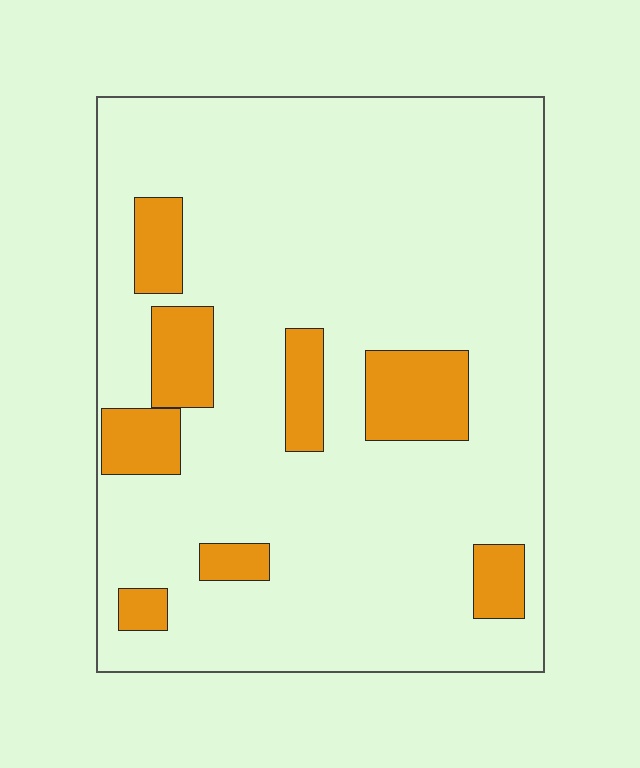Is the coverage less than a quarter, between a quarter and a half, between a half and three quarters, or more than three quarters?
Less than a quarter.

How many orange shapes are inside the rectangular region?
8.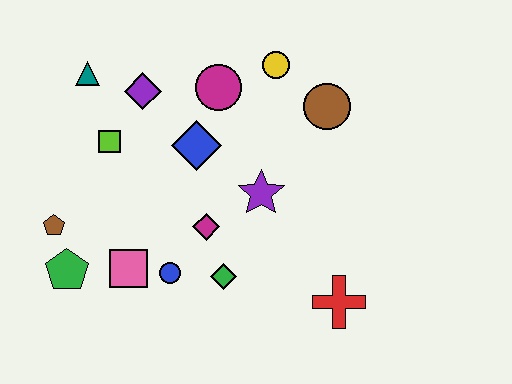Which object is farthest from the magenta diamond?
The teal triangle is farthest from the magenta diamond.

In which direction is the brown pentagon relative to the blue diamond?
The brown pentagon is to the left of the blue diamond.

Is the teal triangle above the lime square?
Yes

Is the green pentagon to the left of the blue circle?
Yes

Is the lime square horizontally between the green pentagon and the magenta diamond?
Yes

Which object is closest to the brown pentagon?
The green pentagon is closest to the brown pentagon.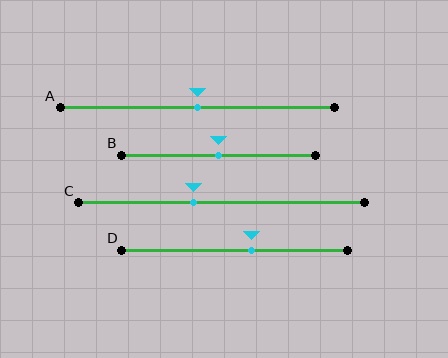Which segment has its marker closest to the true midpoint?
Segment A has its marker closest to the true midpoint.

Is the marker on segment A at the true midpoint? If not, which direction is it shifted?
Yes, the marker on segment A is at the true midpoint.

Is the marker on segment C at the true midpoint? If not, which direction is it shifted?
No, the marker on segment C is shifted to the left by about 10% of the segment length.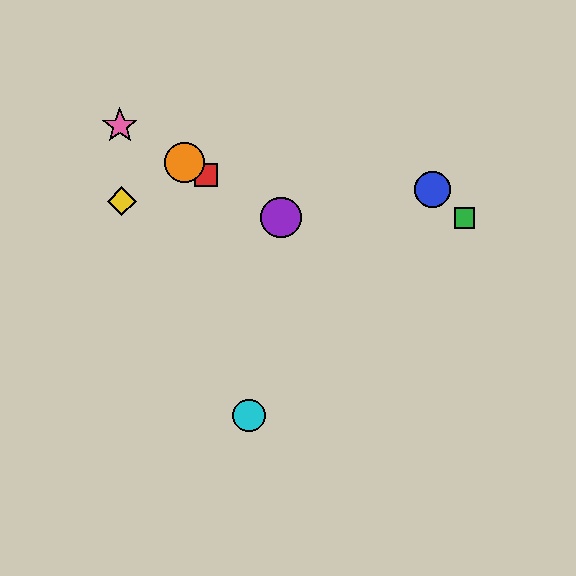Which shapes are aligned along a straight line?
The red square, the purple circle, the orange circle, the pink star are aligned along a straight line.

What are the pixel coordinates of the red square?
The red square is at (206, 175).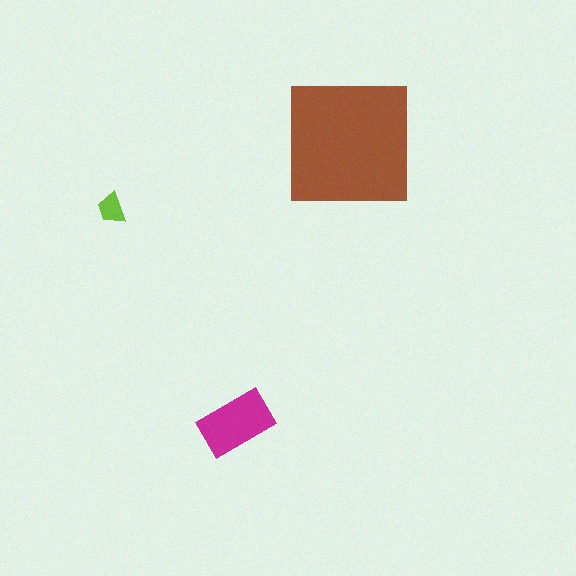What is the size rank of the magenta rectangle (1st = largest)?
2nd.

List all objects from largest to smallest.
The brown square, the magenta rectangle, the lime trapezoid.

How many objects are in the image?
There are 3 objects in the image.